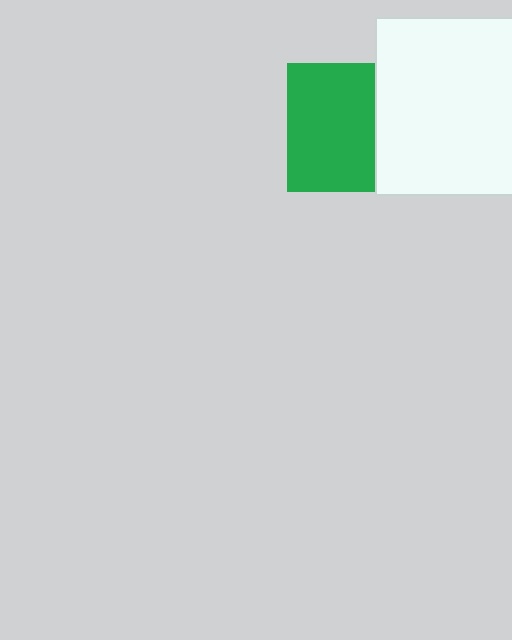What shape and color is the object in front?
The object in front is a white rectangle.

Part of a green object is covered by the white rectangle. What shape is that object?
It is a square.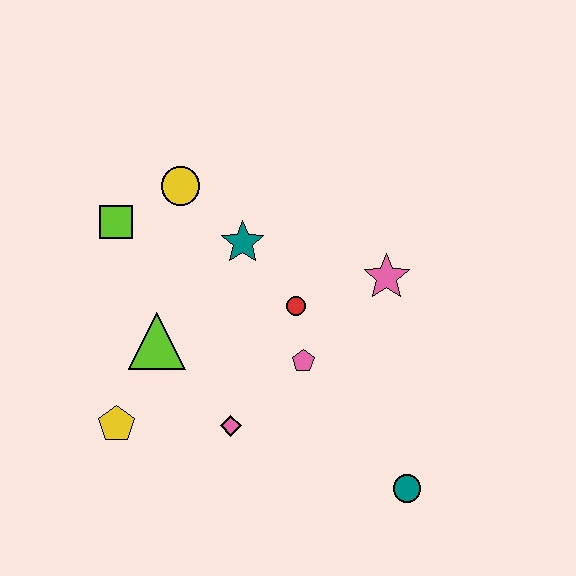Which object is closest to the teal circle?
The pink pentagon is closest to the teal circle.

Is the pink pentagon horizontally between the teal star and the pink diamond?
No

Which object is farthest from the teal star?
The teal circle is farthest from the teal star.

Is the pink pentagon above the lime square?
No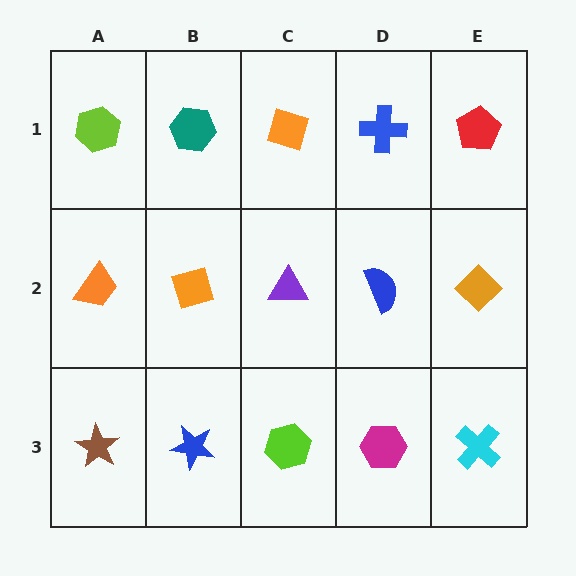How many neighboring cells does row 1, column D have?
3.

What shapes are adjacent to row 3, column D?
A blue semicircle (row 2, column D), a lime hexagon (row 3, column C), a cyan cross (row 3, column E).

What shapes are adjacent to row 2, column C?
An orange diamond (row 1, column C), a lime hexagon (row 3, column C), an orange diamond (row 2, column B), a blue semicircle (row 2, column D).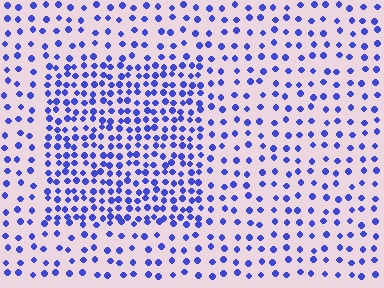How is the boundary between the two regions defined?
The boundary is defined by a change in element density (approximately 2.1x ratio). All elements are the same color, size, and shape.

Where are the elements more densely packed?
The elements are more densely packed inside the rectangle boundary.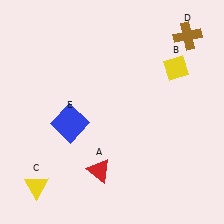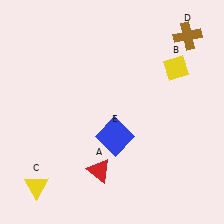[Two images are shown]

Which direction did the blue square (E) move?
The blue square (E) moved right.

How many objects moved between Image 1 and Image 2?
1 object moved between the two images.